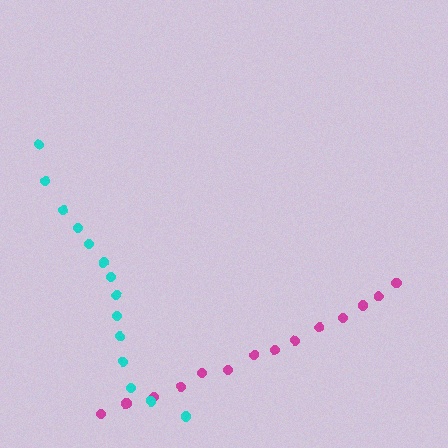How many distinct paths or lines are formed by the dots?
There are 2 distinct paths.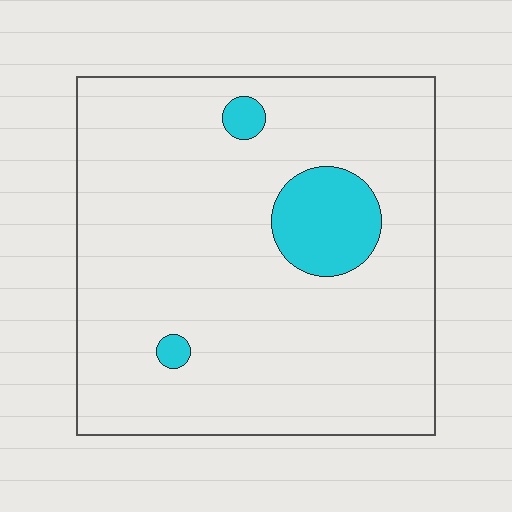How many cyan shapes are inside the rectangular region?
3.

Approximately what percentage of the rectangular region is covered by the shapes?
Approximately 10%.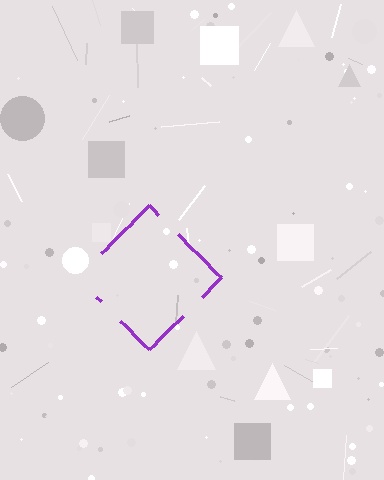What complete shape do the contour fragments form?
The contour fragments form a diamond.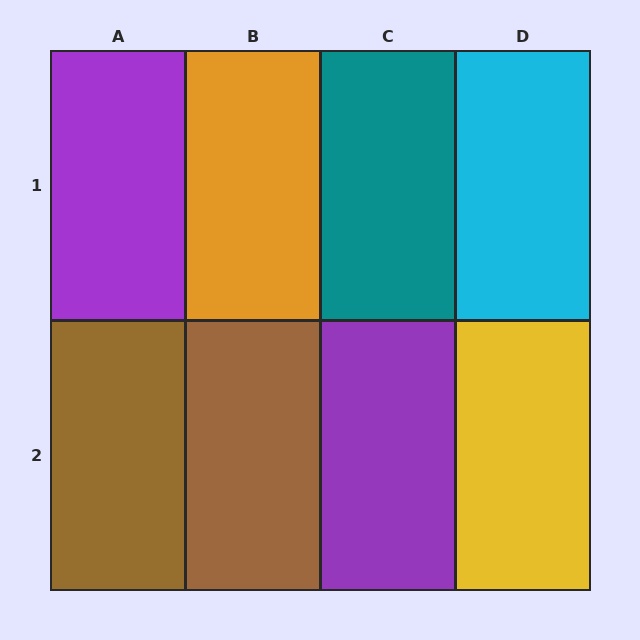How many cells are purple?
2 cells are purple.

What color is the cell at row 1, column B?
Orange.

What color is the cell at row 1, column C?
Teal.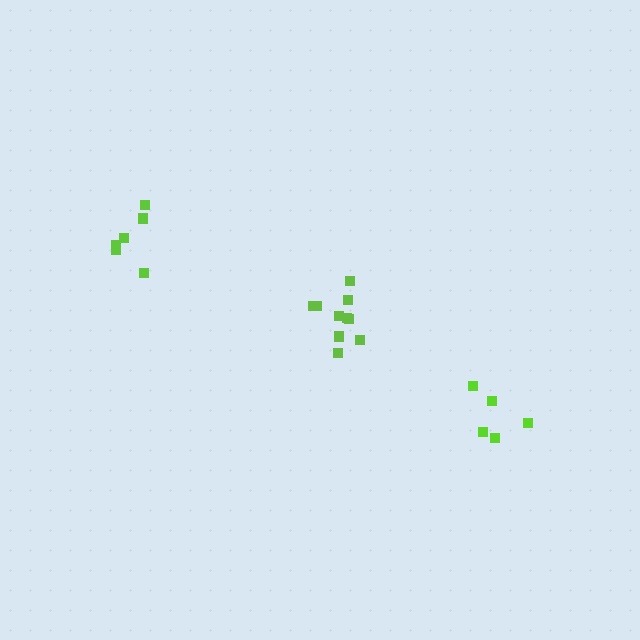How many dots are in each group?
Group 1: 6 dots, Group 2: 10 dots, Group 3: 5 dots (21 total).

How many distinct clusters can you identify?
There are 3 distinct clusters.